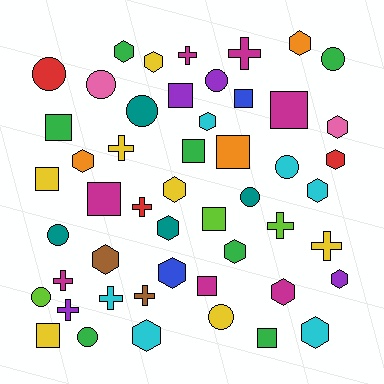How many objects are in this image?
There are 50 objects.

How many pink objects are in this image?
There are 2 pink objects.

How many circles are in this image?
There are 11 circles.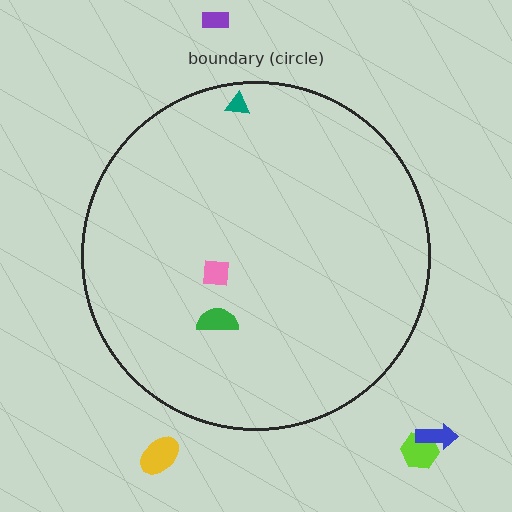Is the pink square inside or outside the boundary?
Inside.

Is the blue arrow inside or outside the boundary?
Outside.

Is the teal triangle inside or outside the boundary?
Inside.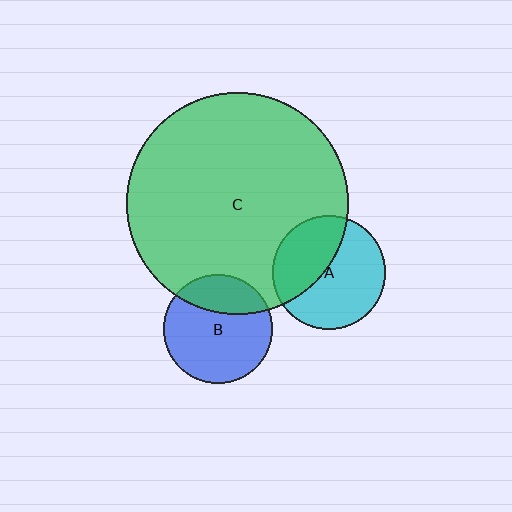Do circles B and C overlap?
Yes.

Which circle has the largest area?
Circle C (green).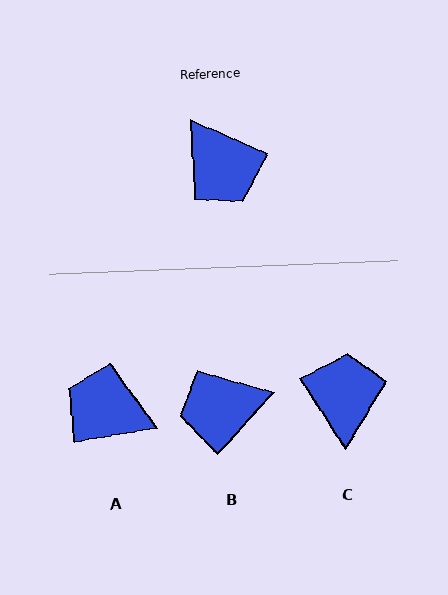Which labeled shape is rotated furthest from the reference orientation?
A, about 147 degrees away.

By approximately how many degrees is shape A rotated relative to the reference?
Approximately 147 degrees clockwise.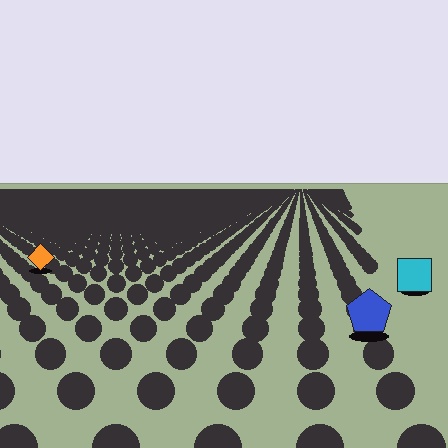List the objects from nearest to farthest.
From nearest to farthest: the blue pentagon, the cyan square, the orange diamond.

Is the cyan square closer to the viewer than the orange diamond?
Yes. The cyan square is closer — you can tell from the texture gradient: the ground texture is coarser near it.